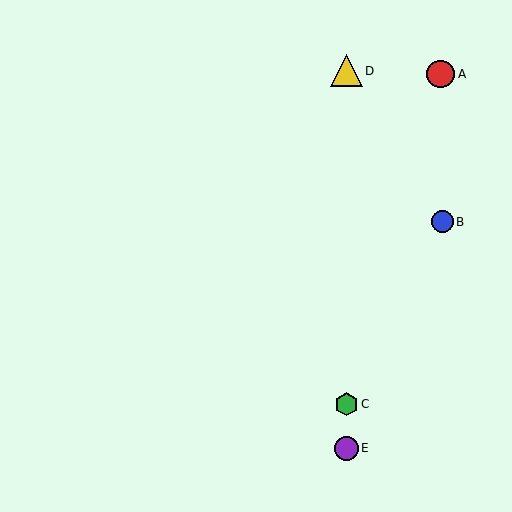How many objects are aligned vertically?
3 objects (C, D, E) are aligned vertically.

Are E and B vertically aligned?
No, E is at x≈346 and B is at x≈442.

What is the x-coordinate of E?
Object E is at x≈346.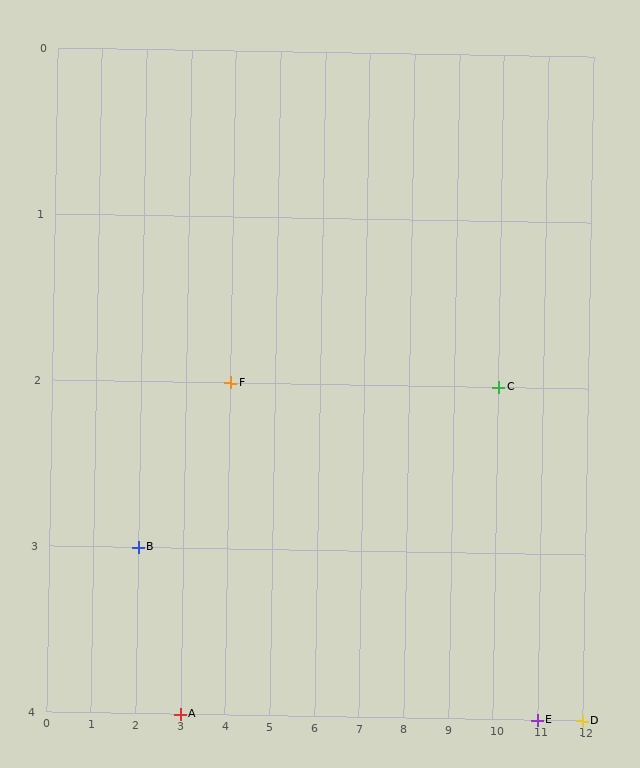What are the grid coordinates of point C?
Point C is at grid coordinates (10, 2).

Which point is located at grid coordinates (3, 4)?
Point A is at (3, 4).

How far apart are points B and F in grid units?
Points B and F are 2 columns and 1 row apart (about 2.2 grid units diagonally).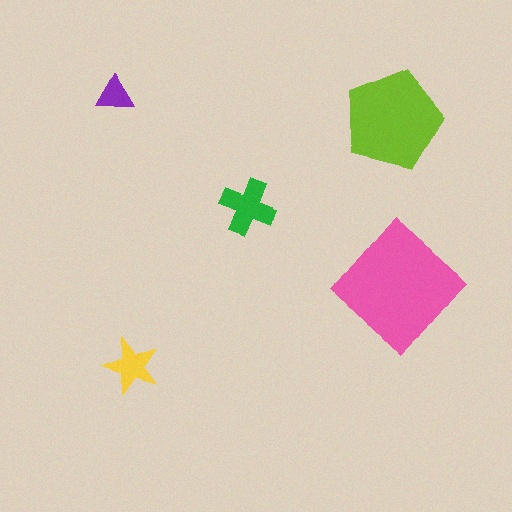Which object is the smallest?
The purple triangle.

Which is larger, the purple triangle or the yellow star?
The yellow star.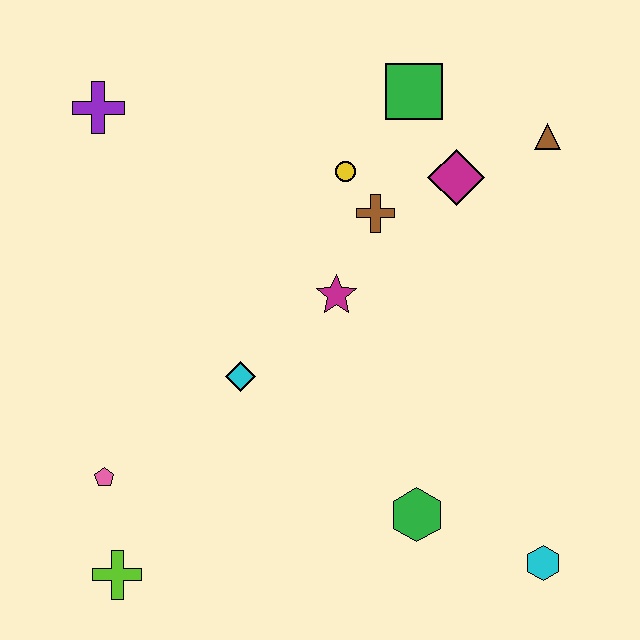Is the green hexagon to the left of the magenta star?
No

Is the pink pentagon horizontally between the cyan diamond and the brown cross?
No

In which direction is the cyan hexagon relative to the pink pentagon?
The cyan hexagon is to the right of the pink pentagon.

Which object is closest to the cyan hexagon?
The green hexagon is closest to the cyan hexagon.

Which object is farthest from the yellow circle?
The lime cross is farthest from the yellow circle.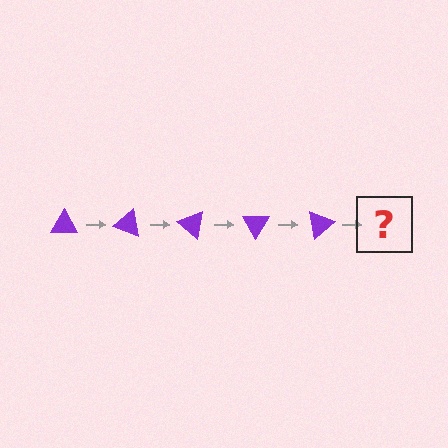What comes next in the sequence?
The next element should be a purple triangle rotated 100 degrees.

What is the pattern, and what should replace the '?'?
The pattern is that the triangle rotates 20 degrees each step. The '?' should be a purple triangle rotated 100 degrees.